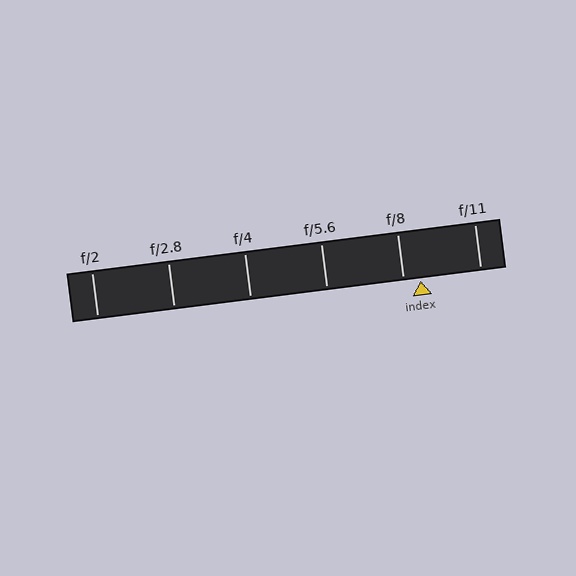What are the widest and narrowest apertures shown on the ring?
The widest aperture shown is f/2 and the narrowest is f/11.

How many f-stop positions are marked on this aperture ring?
There are 6 f-stop positions marked.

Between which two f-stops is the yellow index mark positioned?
The index mark is between f/8 and f/11.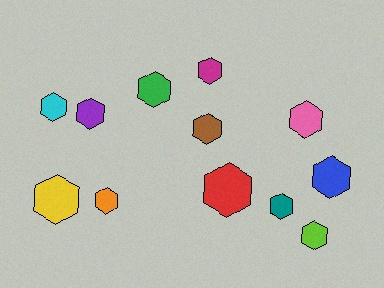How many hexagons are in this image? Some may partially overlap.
There are 12 hexagons.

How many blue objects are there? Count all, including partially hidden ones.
There is 1 blue object.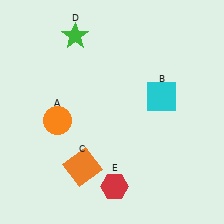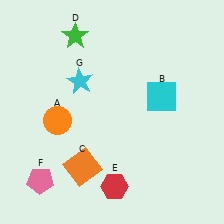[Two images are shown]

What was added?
A pink pentagon (F), a cyan star (G) were added in Image 2.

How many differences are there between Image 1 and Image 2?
There are 2 differences between the two images.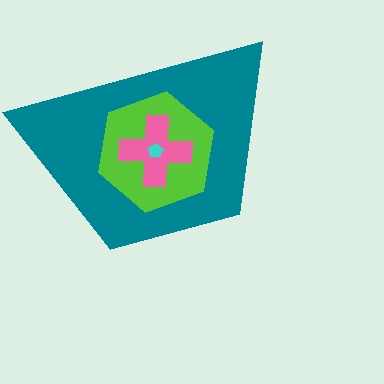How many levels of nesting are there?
4.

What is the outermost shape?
The teal trapezoid.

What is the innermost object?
The cyan pentagon.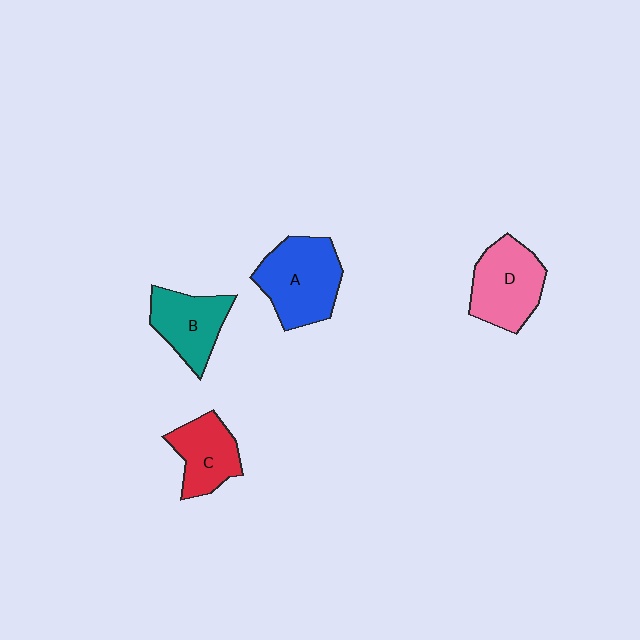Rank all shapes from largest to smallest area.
From largest to smallest: A (blue), D (pink), B (teal), C (red).